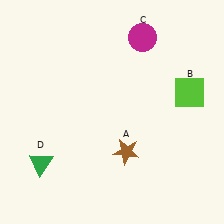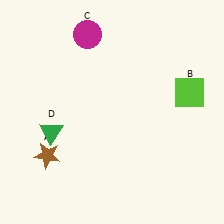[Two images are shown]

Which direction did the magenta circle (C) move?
The magenta circle (C) moved left.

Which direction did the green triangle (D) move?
The green triangle (D) moved up.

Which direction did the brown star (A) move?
The brown star (A) moved left.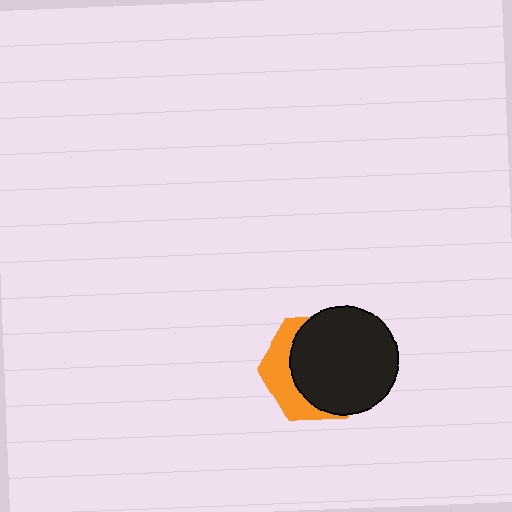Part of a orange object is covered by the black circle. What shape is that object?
It is a hexagon.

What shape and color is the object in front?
The object in front is a black circle.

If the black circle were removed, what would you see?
You would see the complete orange hexagon.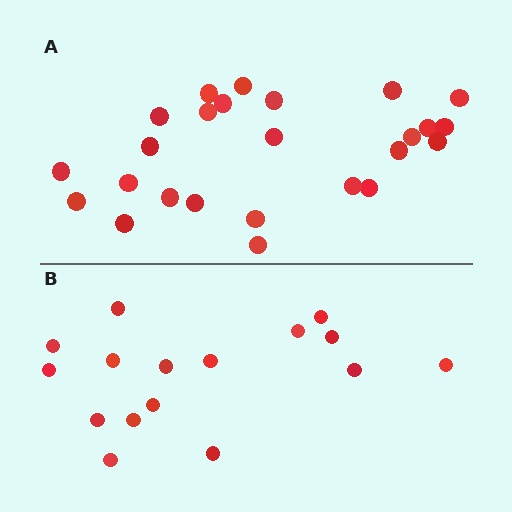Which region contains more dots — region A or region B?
Region A (the top region) has more dots.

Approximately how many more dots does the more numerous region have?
Region A has roughly 8 or so more dots than region B.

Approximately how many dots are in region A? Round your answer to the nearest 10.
About 20 dots. (The exact count is 25, which rounds to 20.)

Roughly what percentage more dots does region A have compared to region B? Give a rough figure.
About 55% more.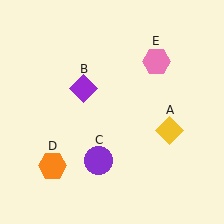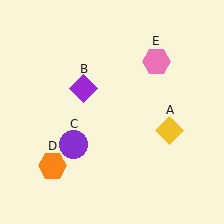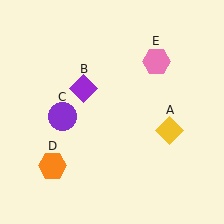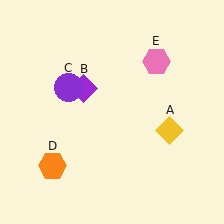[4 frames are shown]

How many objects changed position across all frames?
1 object changed position: purple circle (object C).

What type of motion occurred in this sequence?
The purple circle (object C) rotated clockwise around the center of the scene.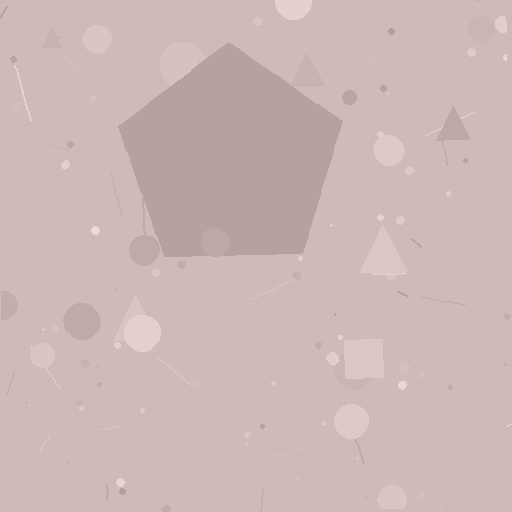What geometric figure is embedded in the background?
A pentagon is embedded in the background.